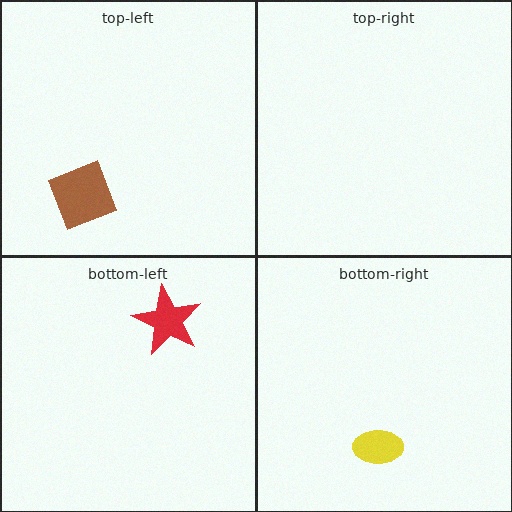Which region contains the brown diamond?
The top-left region.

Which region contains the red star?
The bottom-left region.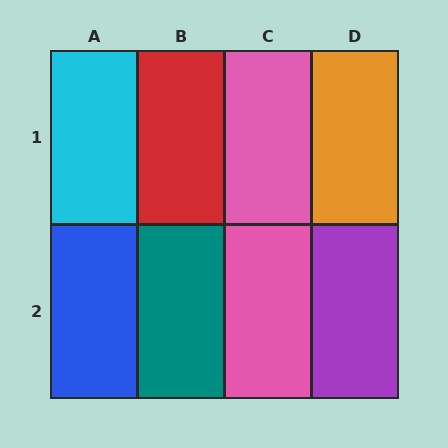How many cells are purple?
1 cell is purple.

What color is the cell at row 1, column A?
Cyan.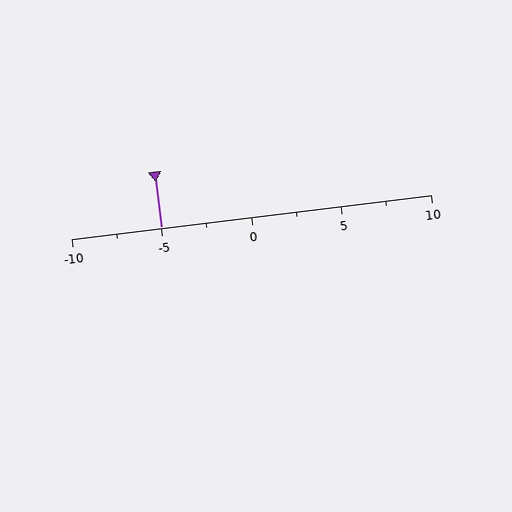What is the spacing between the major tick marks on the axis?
The major ticks are spaced 5 apart.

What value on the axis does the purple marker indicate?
The marker indicates approximately -5.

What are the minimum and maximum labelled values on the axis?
The axis runs from -10 to 10.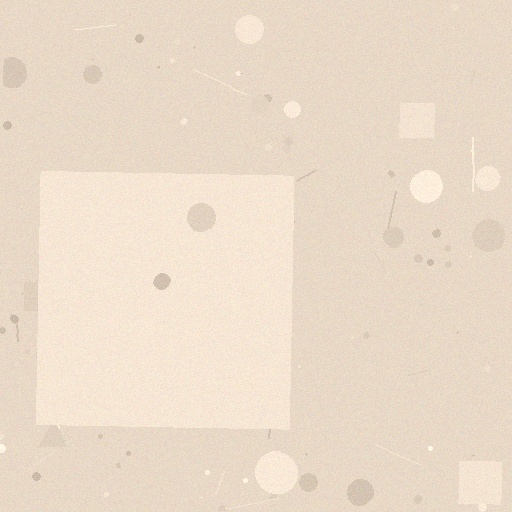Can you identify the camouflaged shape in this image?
The camouflaged shape is a square.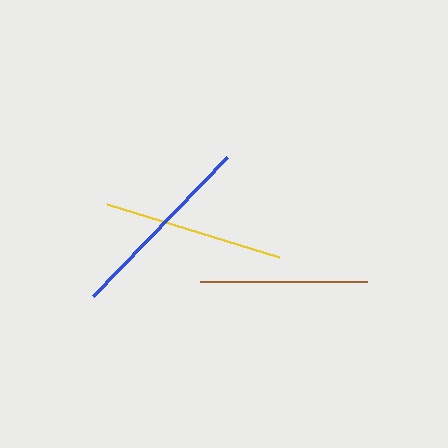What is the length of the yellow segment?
The yellow segment is approximately 180 pixels long.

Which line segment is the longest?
The blue line is the longest at approximately 193 pixels.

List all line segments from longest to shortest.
From longest to shortest: blue, yellow, brown.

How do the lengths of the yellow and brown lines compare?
The yellow and brown lines are approximately the same length.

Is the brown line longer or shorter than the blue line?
The blue line is longer than the brown line.